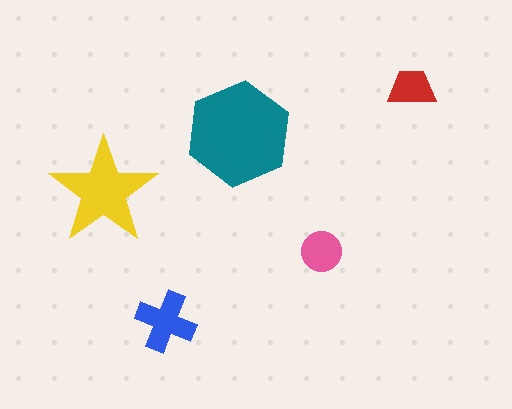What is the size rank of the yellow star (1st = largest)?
2nd.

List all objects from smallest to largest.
The red trapezoid, the pink circle, the blue cross, the yellow star, the teal hexagon.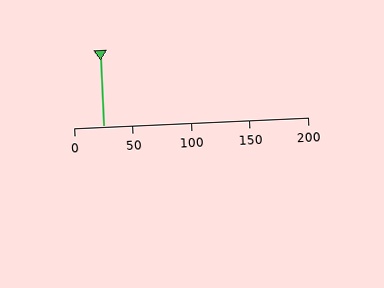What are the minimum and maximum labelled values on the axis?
The axis runs from 0 to 200.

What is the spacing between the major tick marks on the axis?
The major ticks are spaced 50 apart.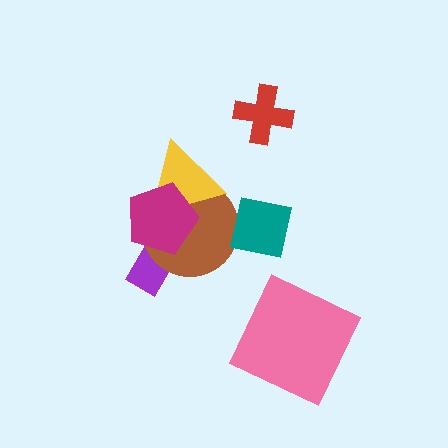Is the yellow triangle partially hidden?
Yes, it is partially covered by another shape.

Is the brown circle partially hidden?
Yes, it is partially covered by another shape.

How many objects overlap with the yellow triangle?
2 objects overlap with the yellow triangle.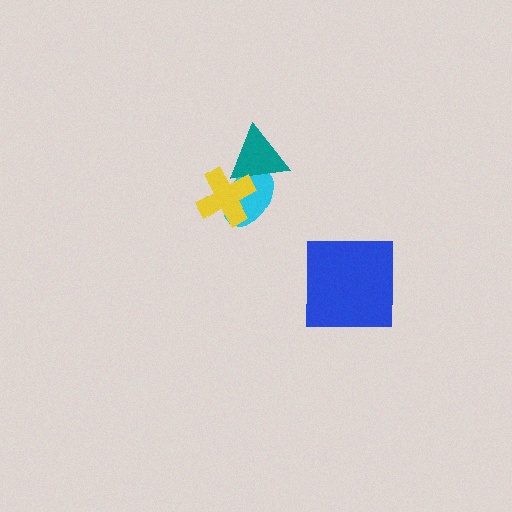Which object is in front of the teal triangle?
The yellow cross is in front of the teal triangle.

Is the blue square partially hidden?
No, no other shape covers it.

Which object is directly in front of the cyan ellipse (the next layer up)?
The teal triangle is directly in front of the cyan ellipse.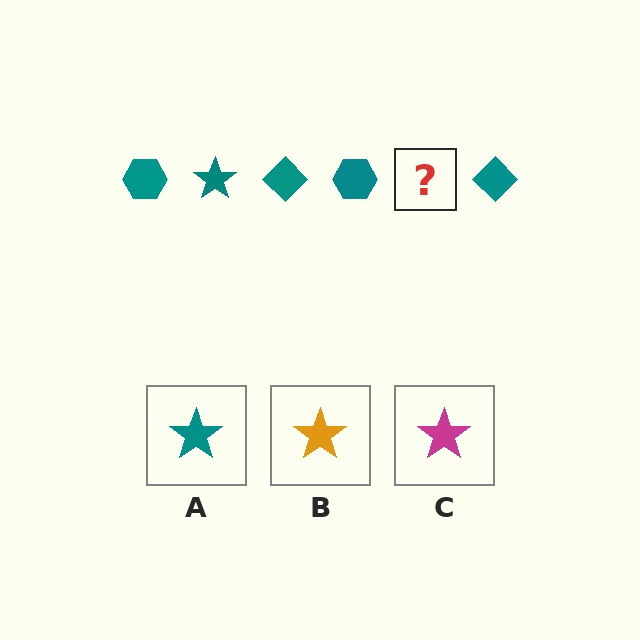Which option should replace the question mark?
Option A.